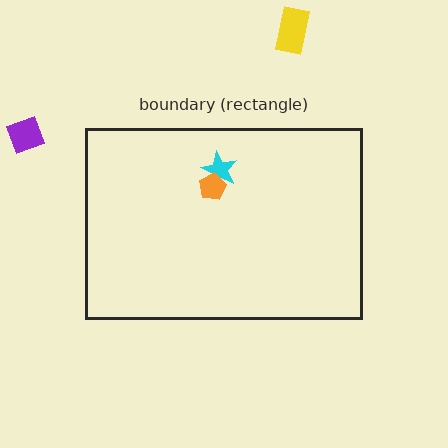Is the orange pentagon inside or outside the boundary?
Inside.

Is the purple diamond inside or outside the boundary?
Outside.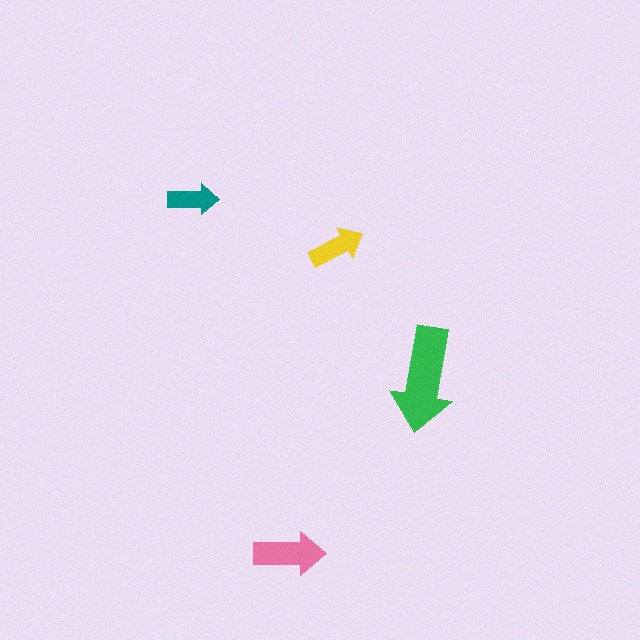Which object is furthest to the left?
The teal arrow is leftmost.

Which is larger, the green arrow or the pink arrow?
The green one.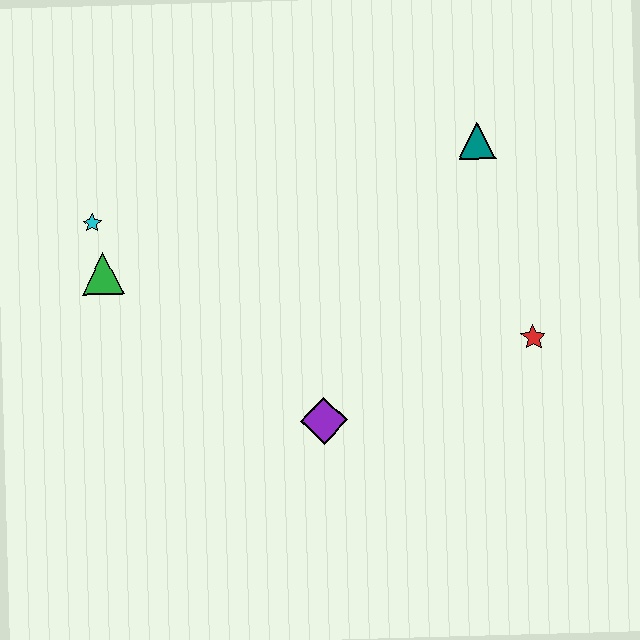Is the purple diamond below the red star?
Yes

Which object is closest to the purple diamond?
The red star is closest to the purple diamond.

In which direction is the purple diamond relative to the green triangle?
The purple diamond is to the right of the green triangle.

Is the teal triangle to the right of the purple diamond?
Yes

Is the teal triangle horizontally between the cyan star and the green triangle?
No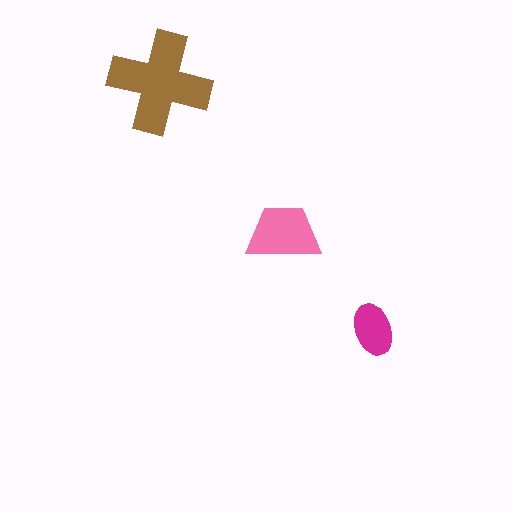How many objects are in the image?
There are 3 objects in the image.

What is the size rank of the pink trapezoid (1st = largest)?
2nd.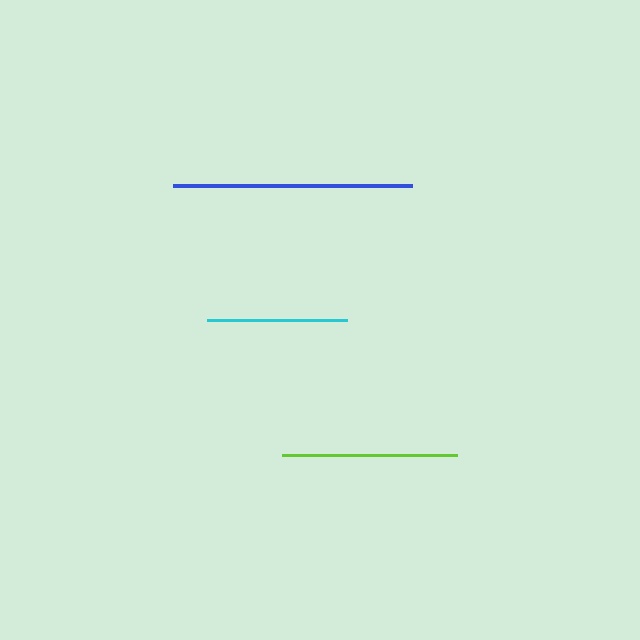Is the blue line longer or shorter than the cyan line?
The blue line is longer than the cyan line.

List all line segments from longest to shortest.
From longest to shortest: blue, lime, cyan.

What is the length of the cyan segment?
The cyan segment is approximately 140 pixels long.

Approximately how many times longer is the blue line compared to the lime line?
The blue line is approximately 1.4 times the length of the lime line.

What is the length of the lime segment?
The lime segment is approximately 175 pixels long.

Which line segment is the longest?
The blue line is the longest at approximately 239 pixels.